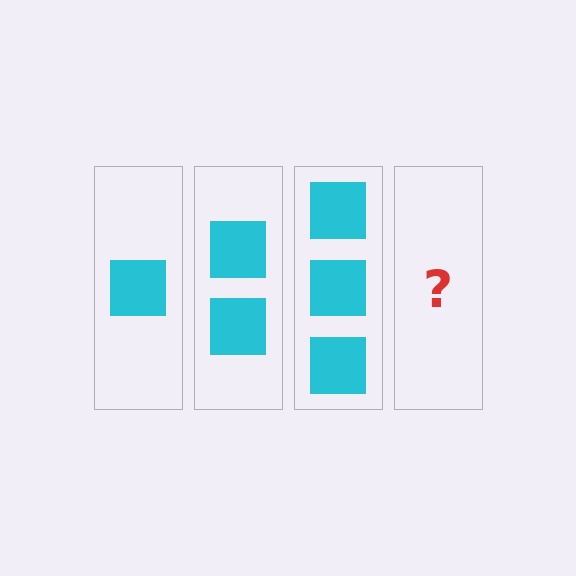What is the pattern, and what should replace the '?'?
The pattern is that each step adds one more square. The '?' should be 4 squares.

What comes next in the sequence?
The next element should be 4 squares.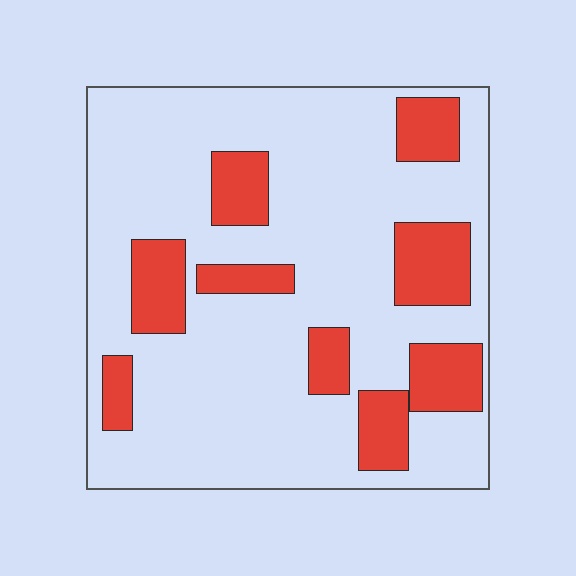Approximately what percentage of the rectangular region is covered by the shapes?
Approximately 25%.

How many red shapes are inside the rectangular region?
9.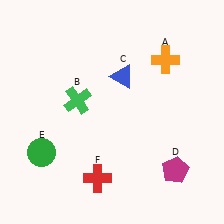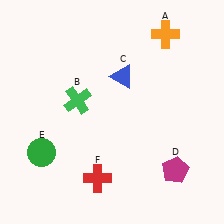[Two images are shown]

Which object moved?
The orange cross (A) moved up.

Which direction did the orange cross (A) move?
The orange cross (A) moved up.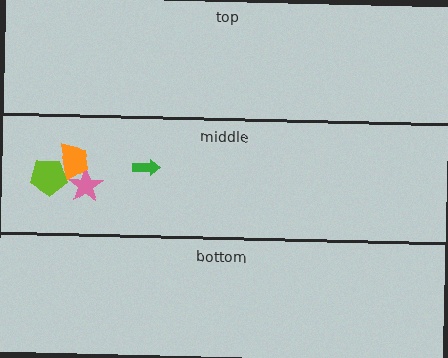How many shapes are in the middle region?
4.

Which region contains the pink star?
The middle region.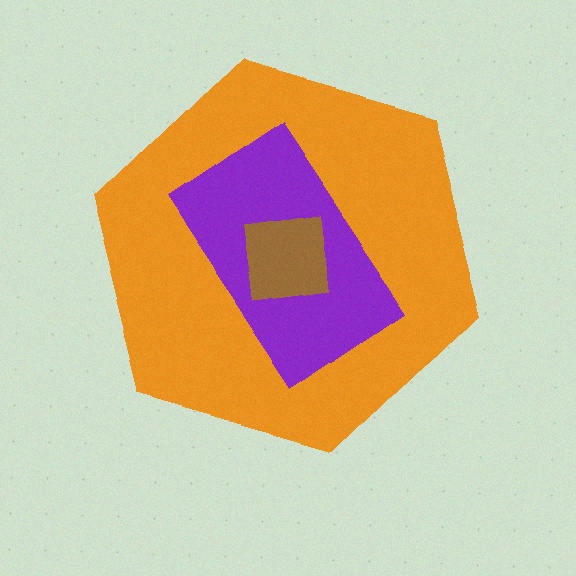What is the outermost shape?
The orange hexagon.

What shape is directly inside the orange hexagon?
The purple rectangle.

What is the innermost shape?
The brown square.